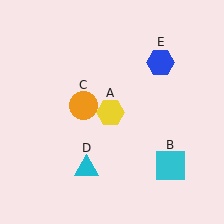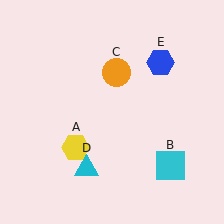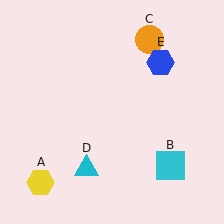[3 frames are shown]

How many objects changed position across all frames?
2 objects changed position: yellow hexagon (object A), orange circle (object C).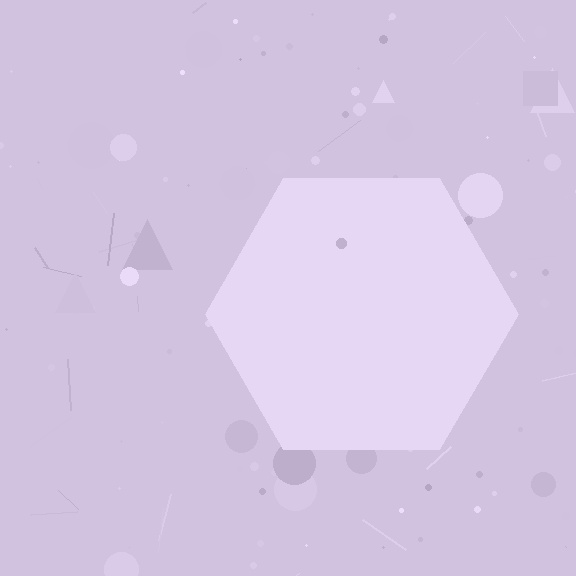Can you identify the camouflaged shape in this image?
The camouflaged shape is a hexagon.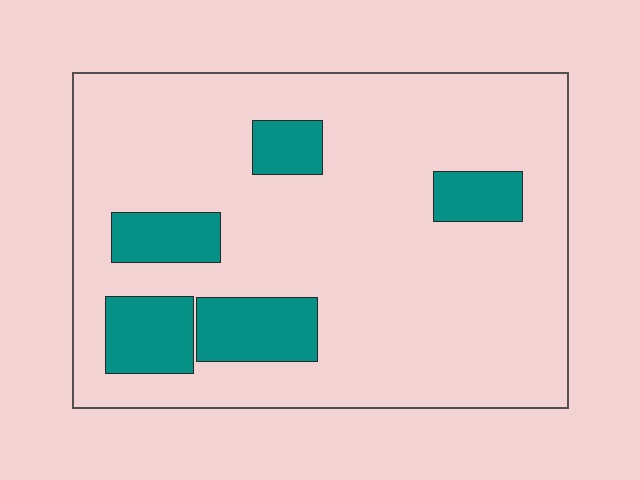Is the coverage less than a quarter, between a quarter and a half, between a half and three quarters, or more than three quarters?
Less than a quarter.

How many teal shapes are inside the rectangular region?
5.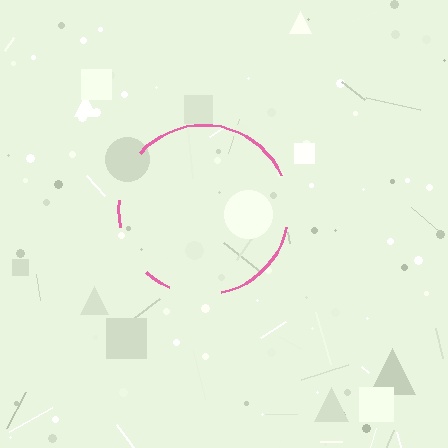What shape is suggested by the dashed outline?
The dashed outline suggests a circle.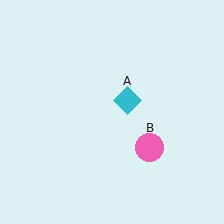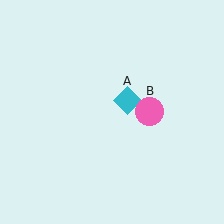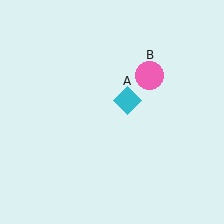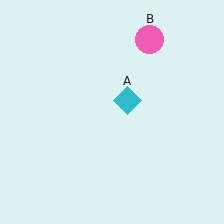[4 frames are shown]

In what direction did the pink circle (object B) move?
The pink circle (object B) moved up.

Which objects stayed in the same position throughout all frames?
Cyan diamond (object A) remained stationary.